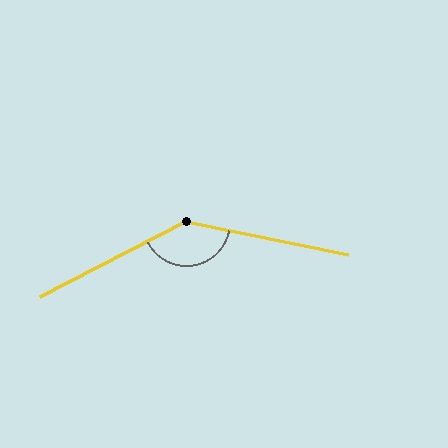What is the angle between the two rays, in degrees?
Approximately 141 degrees.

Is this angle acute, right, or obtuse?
It is obtuse.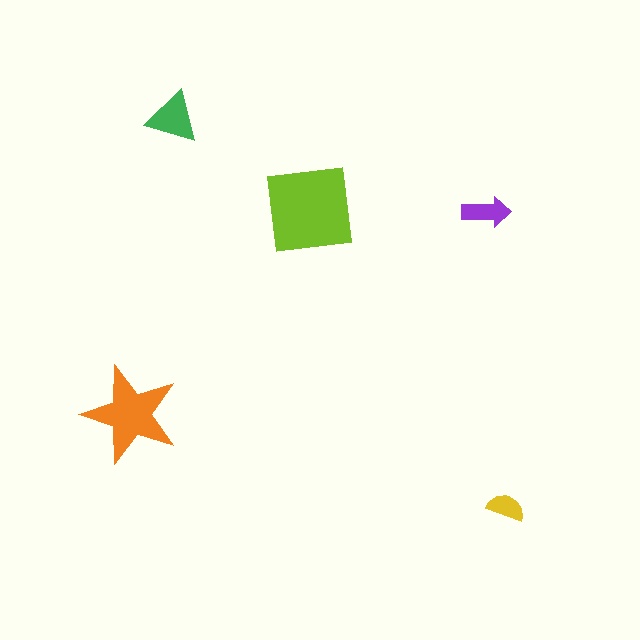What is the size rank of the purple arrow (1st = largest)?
4th.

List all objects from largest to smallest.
The lime square, the orange star, the green triangle, the purple arrow, the yellow semicircle.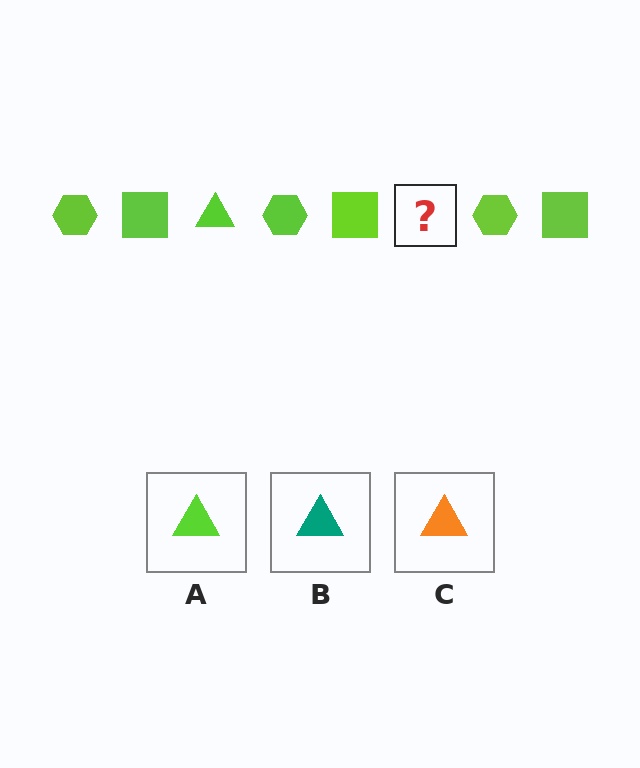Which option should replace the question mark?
Option A.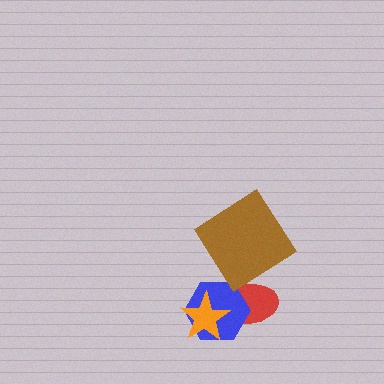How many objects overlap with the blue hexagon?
2 objects overlap with the blue hexagon.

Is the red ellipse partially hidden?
Yes, it is partially covered by another shape.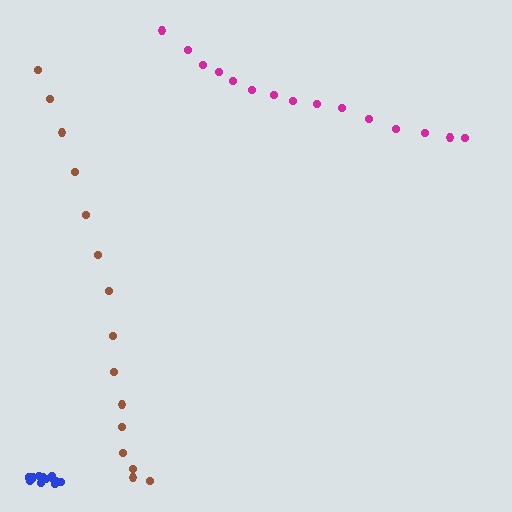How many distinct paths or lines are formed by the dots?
There are 3 distinct paths.